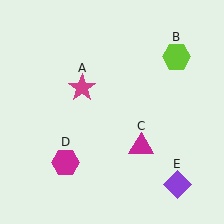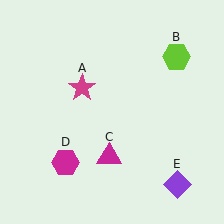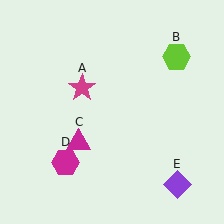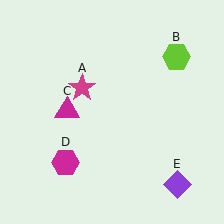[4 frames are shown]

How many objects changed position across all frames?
1 object changed position: magenta triangle (object C).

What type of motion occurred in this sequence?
The magenta triangle (object C) rotated clockwise around the center of the scene.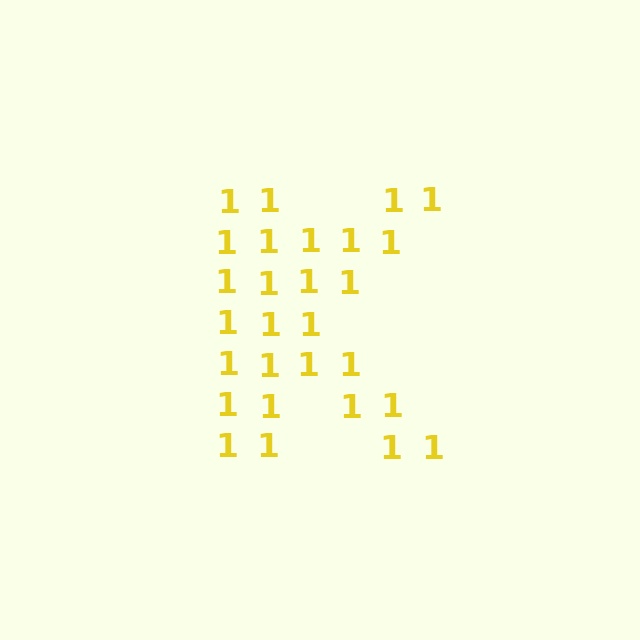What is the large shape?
The large shape is the letter K.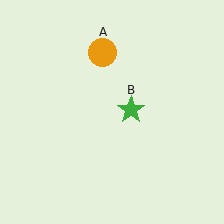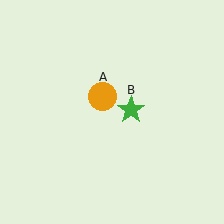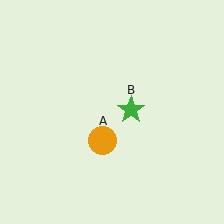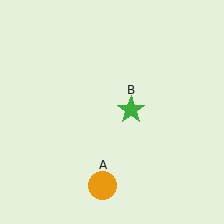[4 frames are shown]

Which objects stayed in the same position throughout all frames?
Green star (object B) remained stationary.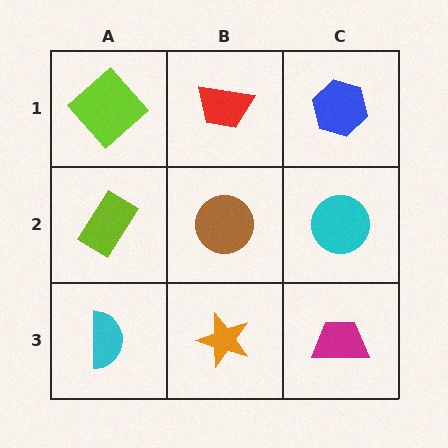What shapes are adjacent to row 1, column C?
A cyan circle (row 2, column C), a red trapezoid (row 1, column B).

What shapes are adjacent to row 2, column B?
A red trapezoid (row 1, column B), an orange star (row 3, column B), a lime rectangle (row 2, column A), a cyan circle (row 2, column C).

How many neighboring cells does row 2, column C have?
3.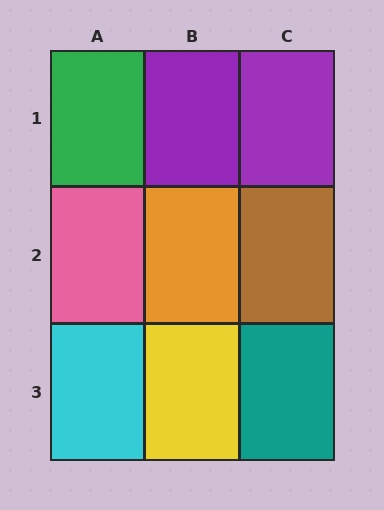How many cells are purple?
2 cells are purple.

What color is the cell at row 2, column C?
Brown.